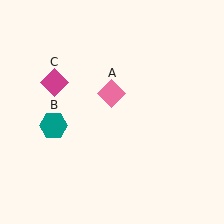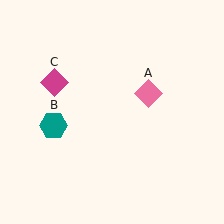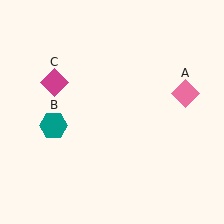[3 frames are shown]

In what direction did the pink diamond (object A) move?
The pink diamond (object A) moved right.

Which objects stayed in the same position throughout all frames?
Teal hexagon (object B) and magenta diamond (object C) remained stationary.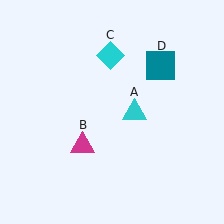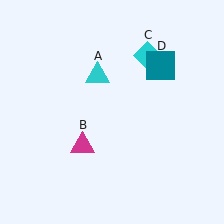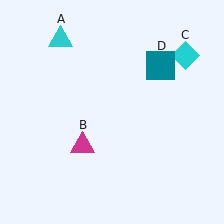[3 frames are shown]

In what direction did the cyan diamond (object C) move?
The cyan diamond (object C) moved right.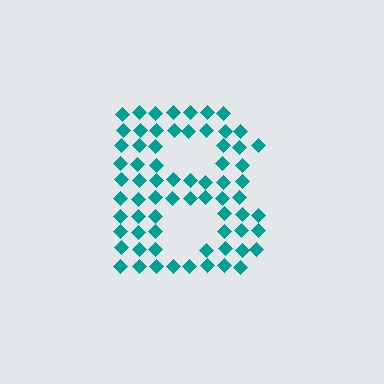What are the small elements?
The small elements are diamonds.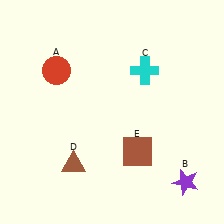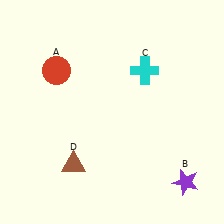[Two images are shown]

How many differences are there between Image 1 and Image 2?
There is 1 difference between the two images.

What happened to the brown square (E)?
The brown square (E) was removed in Image 2. It was in the bottom-right area of Image 1.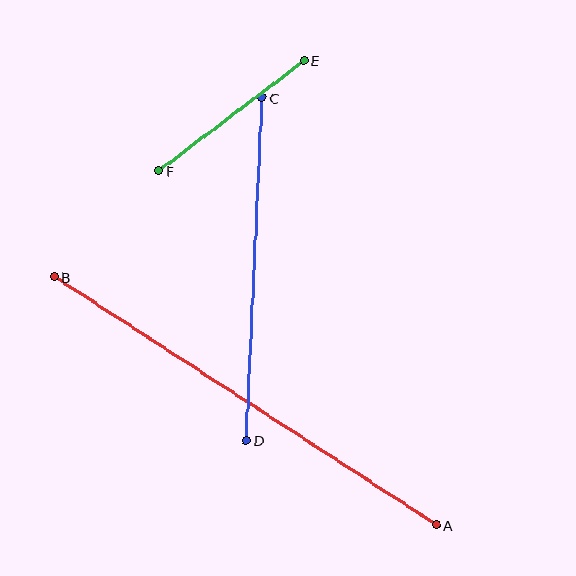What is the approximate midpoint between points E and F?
The midpoint is at approximately (231, 116) pixels.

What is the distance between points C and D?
The distance is approximately 343 pixels.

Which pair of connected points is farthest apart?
Points A and B are farthest apart.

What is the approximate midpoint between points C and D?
The midpoint is at approximately (254, 269) pixels.